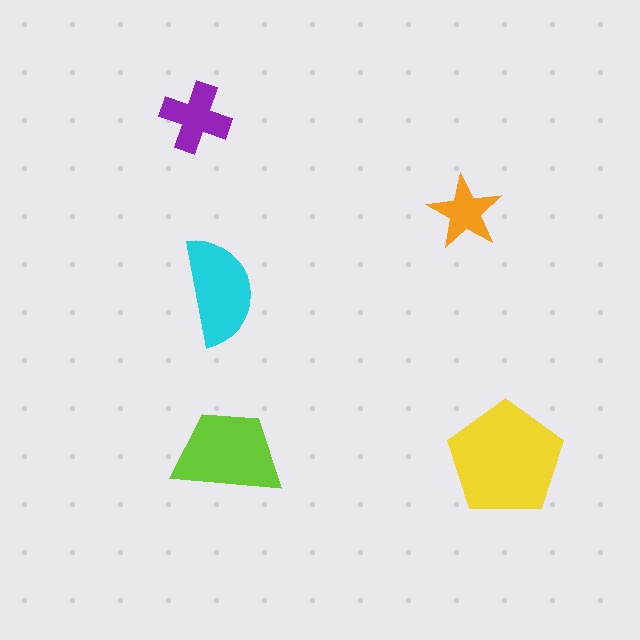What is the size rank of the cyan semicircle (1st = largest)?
3rd.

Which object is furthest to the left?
The purple cross is leftmost.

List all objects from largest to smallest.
The yellow pentagon, the lime trapezoid, the cyan semicircle, the purple cross, the orange star.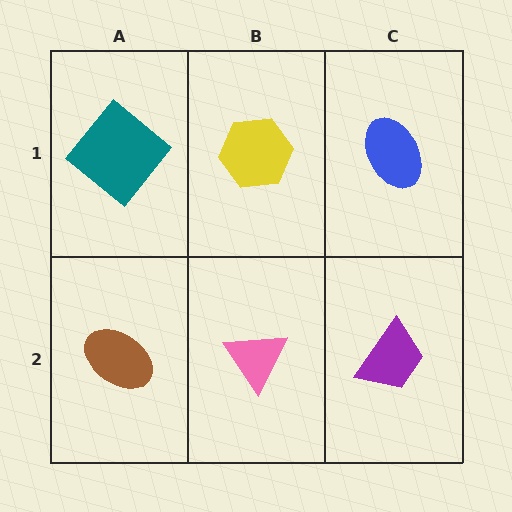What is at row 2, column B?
A pink triangle.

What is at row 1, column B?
A yellow hexagon.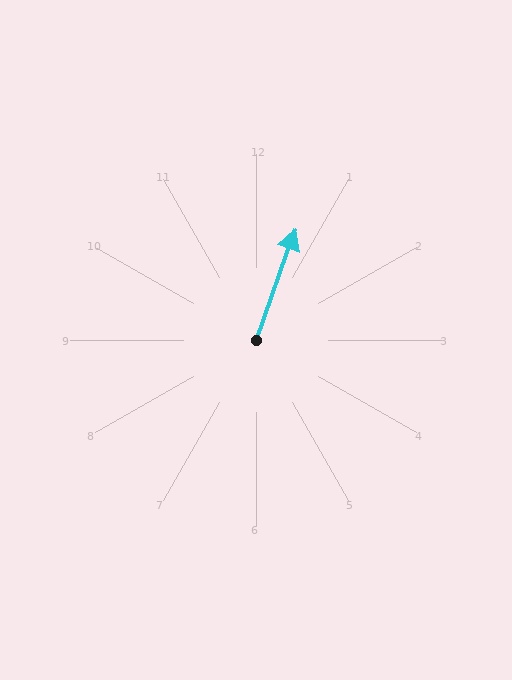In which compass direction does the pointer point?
North.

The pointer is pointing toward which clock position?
Roughly 1 o'clock.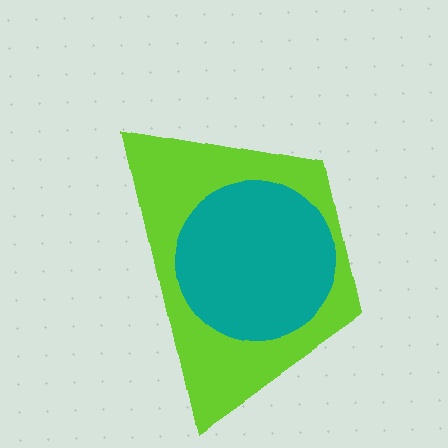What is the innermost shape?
The teal circle.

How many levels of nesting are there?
2.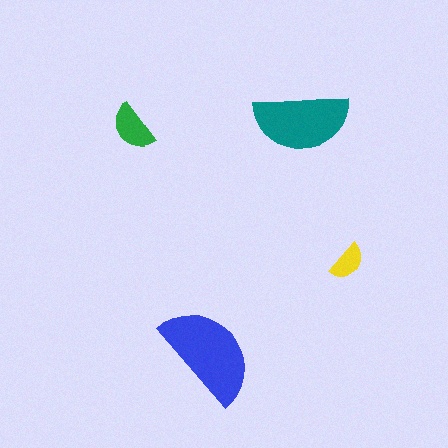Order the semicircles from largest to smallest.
the blue one, the teal one, the green one, the yellow one.